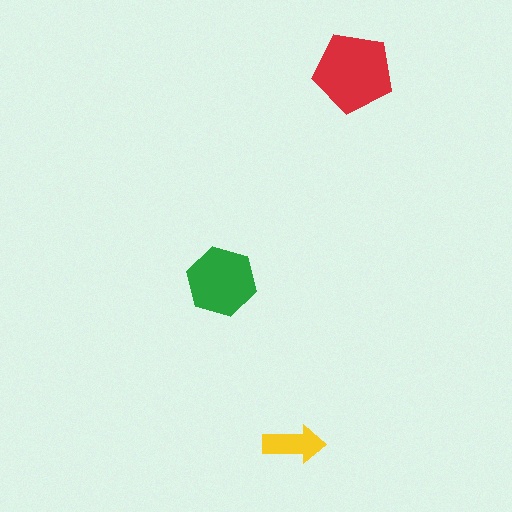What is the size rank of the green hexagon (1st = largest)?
2nd.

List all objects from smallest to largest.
The yellow arrow, the green hexagon, the red pentagon.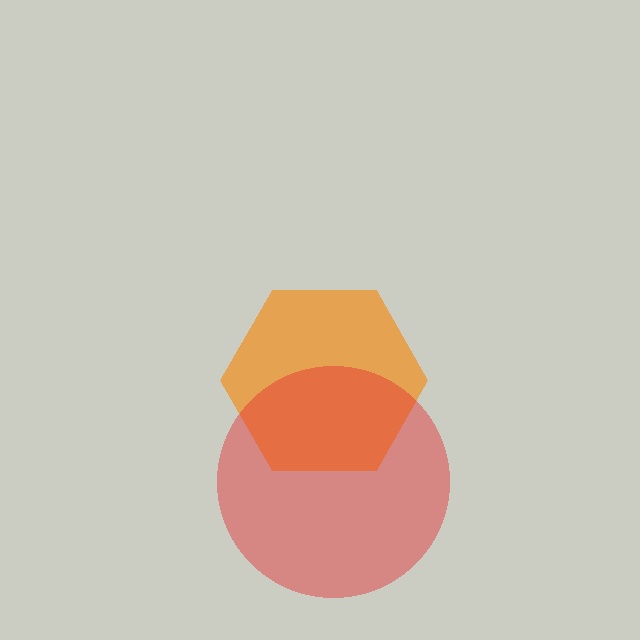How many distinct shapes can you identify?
There are 2 distinct shapes: an orange hexagon, a red circle.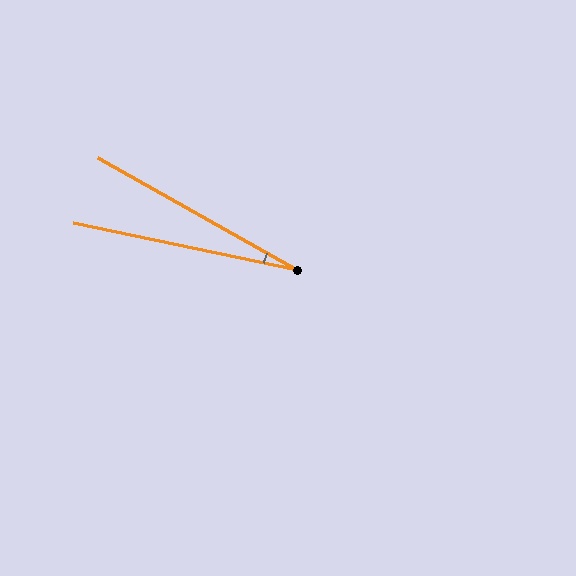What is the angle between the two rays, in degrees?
Approximately 17 degrees.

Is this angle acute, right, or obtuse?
It is acute.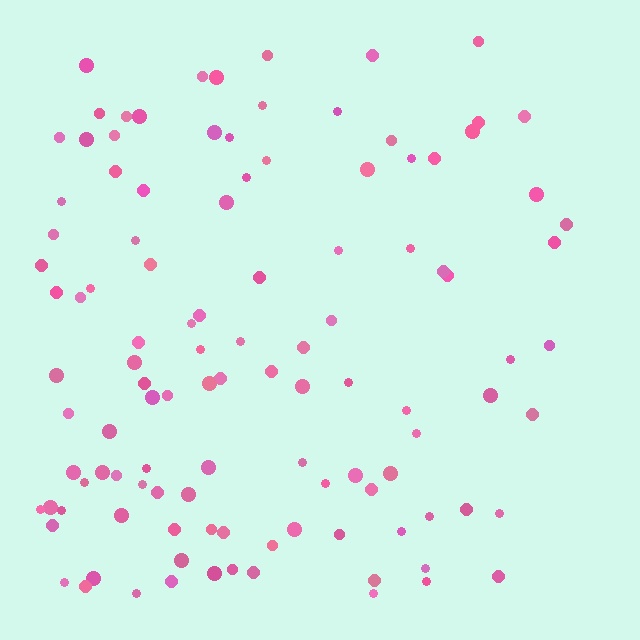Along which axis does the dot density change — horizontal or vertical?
Horizontal.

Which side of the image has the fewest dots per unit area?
The right.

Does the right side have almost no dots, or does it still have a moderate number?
Still a moderate number, just noticeably fewer than the left.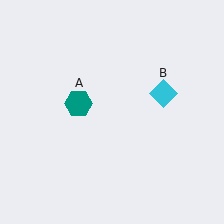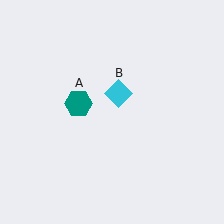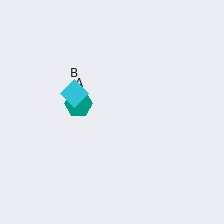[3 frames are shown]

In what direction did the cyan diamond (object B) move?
The cyan diamond (object B) moved left.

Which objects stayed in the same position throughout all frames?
Teal hexagon (object A) remained stationary.